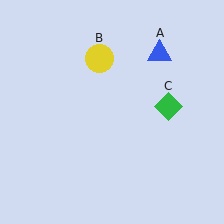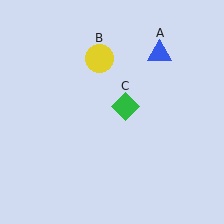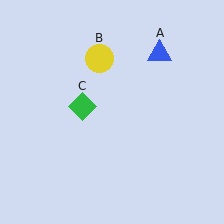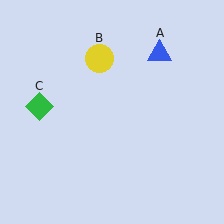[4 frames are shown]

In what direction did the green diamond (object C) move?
The green diamond (object C) moved left.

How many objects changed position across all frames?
1 object changed position: green diamond (object C).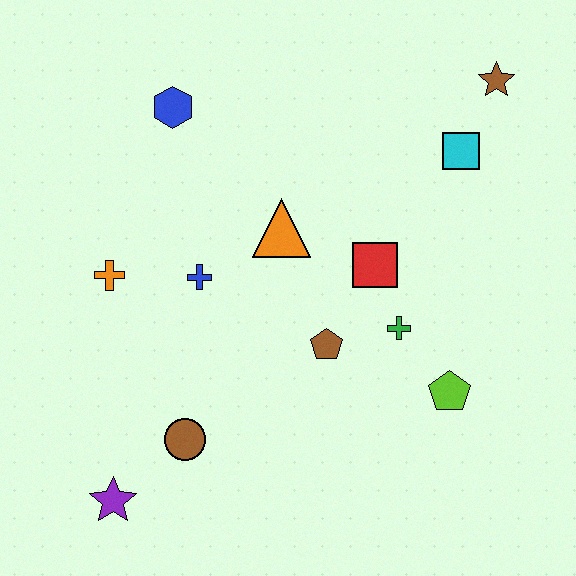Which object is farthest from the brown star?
The purple star is farthest from the brown star.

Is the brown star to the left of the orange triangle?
No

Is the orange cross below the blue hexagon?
Yes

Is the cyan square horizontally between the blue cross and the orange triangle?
No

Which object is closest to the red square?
The green cross is closest to the red square.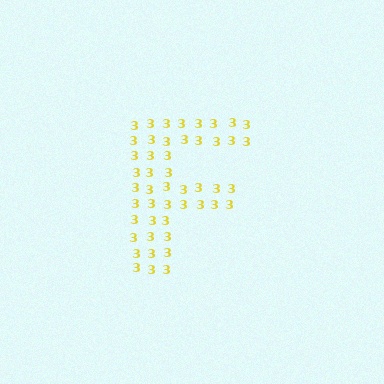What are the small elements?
The small elements are digit 3's.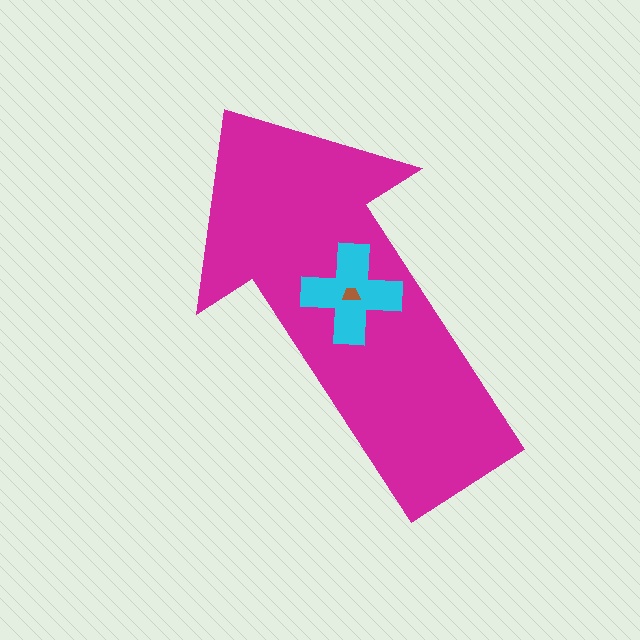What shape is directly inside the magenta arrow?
The cyan cross.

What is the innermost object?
The brown trapezoid.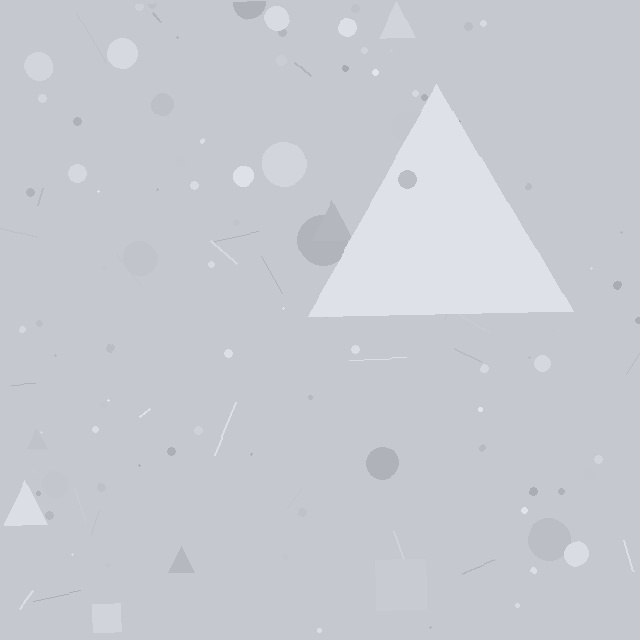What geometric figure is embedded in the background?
A triangle is embedded in the background.